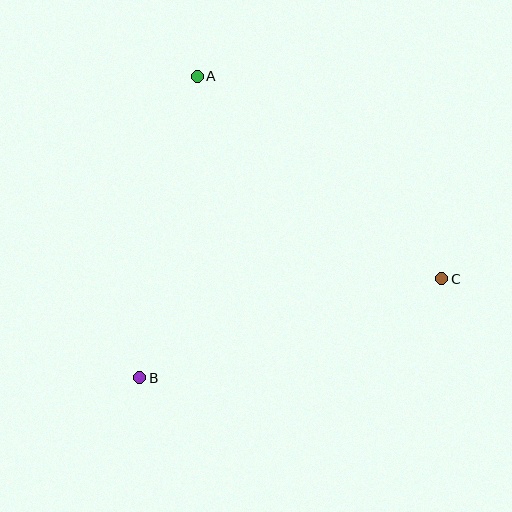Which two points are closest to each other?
Points A and B are closest to each other.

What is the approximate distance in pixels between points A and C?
The distance between A and C is approximately 317 pixels.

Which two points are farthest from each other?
Points B and C are farthest from each other.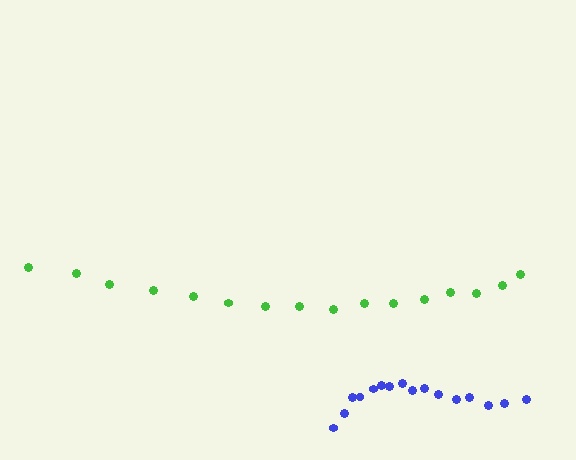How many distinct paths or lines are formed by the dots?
There are 2 distinct paths.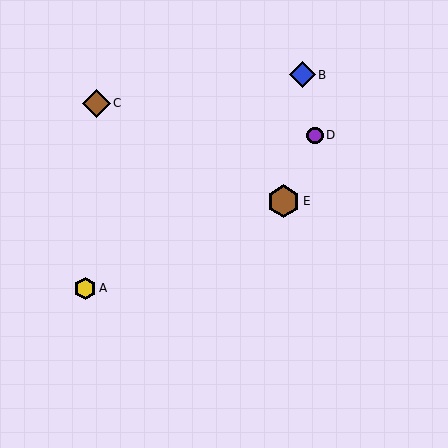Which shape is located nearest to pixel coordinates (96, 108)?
The brown diamond (labeled C) at (96, 103) is nearest to that location.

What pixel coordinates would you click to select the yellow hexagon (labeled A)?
Click at (85, 288) to select the yellow hexagon A.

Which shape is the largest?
The brown hexagon (labeled E) is the largest.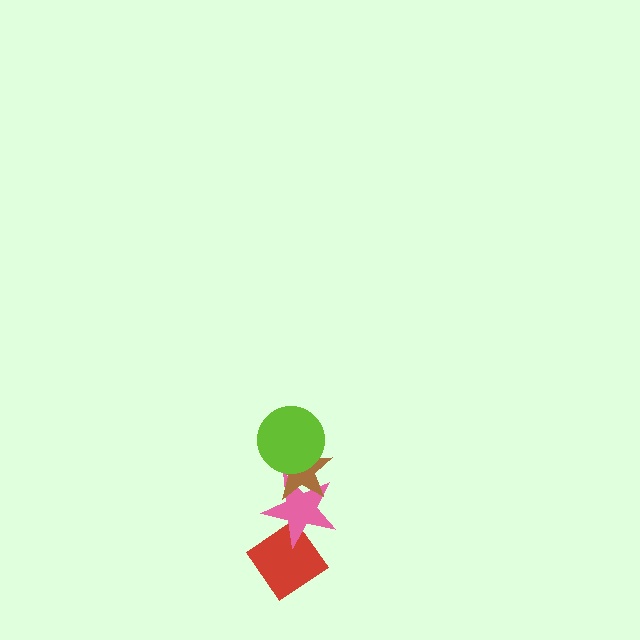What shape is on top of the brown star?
The lime circle is on top of the brown star.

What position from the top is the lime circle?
The lime circle is 1st from the top.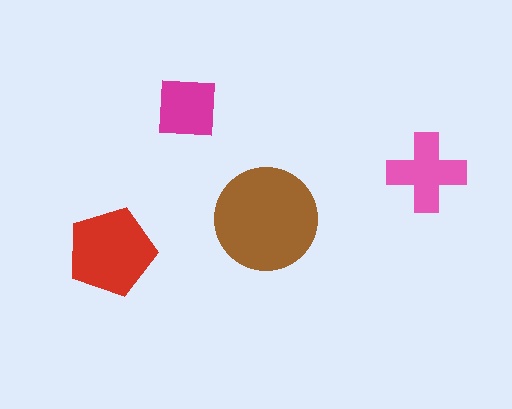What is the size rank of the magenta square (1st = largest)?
4th.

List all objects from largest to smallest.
The brown circle, the red pentagon, the pink cross, the magenta square.